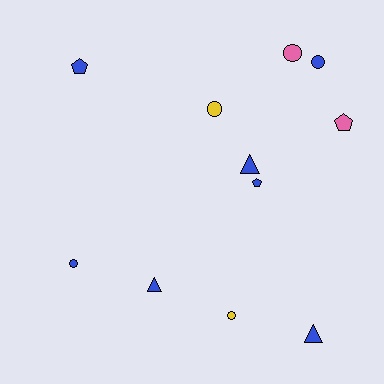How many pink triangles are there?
There are no pink triangles.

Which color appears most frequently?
Blue, with 7 objects.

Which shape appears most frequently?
Circle, with 5 objects.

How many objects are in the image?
There are 11 objects.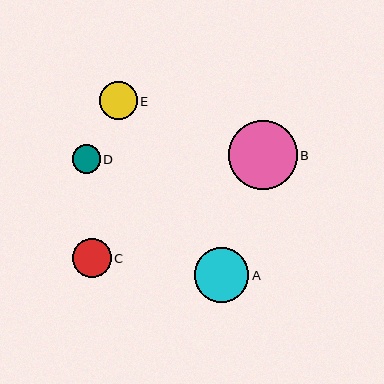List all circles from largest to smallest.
From largest to smallest: B, A, C, E, D.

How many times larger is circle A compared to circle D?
Circle A is approximately 1.9 times the size of circle D.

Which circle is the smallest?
Circle D is the smallest with a size of approximately 28 pixels.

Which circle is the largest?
Circle B is the largest with a size of approximately 69 pixels.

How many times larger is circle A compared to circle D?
Circle A is approximately 1.9 times the size of circle D.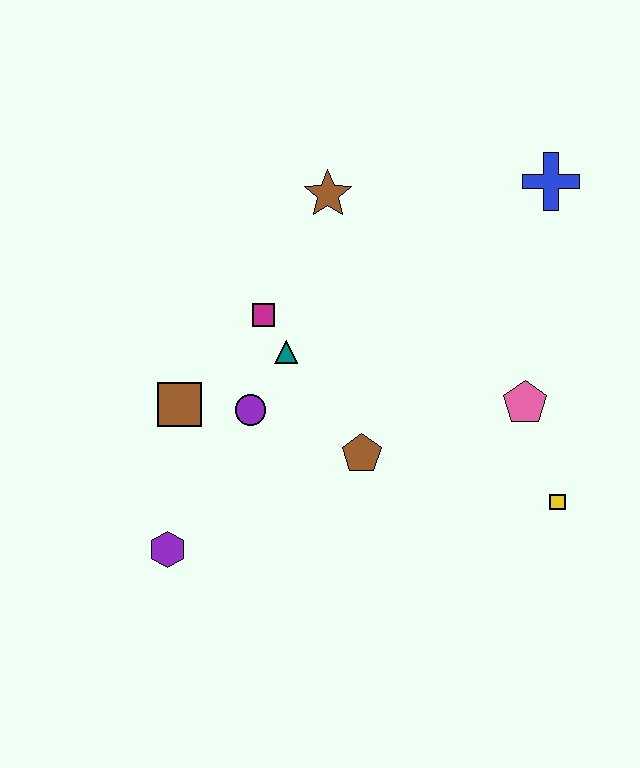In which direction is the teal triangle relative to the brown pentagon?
The teal triangle is above the brown pentagon.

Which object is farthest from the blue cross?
The purple hexagon is farthest from the blue cross.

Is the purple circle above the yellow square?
Yes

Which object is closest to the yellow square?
The pink pentagon is closest to the yellow square.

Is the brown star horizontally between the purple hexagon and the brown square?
No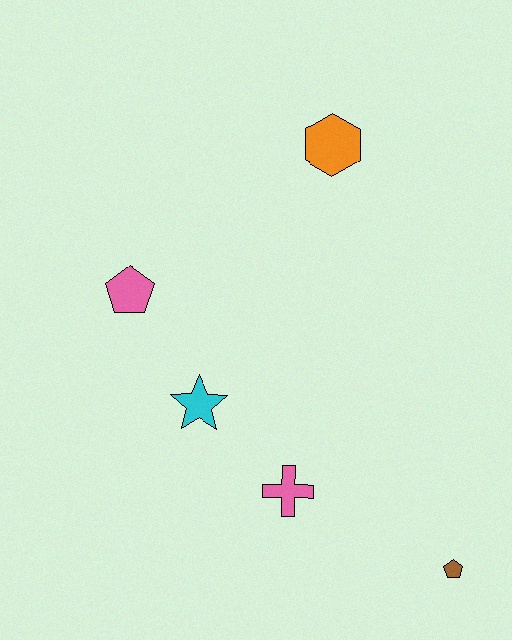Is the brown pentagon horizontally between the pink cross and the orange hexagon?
No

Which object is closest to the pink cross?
The cyan star is closest to the pink cross.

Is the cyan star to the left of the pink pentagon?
No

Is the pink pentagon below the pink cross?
No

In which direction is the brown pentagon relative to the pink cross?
The brown pentagon is to the right of the pink cross.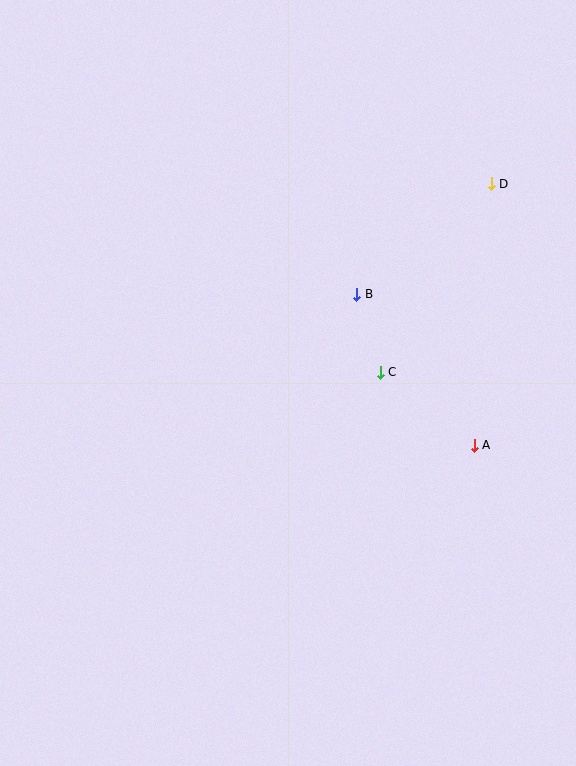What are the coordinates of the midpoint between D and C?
The midpoint between D and C is at (436, 278).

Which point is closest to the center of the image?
Point C at (380, 372) is closest to the center.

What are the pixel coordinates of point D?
Point D is at (491, 184).